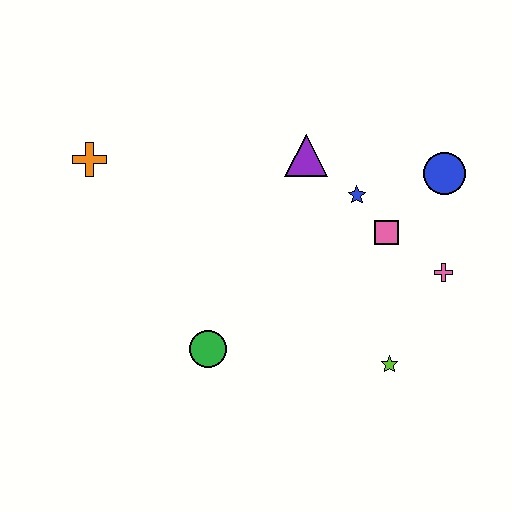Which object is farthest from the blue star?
The orange cross is farthest from the blue star.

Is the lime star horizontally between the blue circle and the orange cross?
Yes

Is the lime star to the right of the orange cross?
Yes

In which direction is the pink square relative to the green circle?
The pink square is to the right of the green circle.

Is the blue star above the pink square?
Yes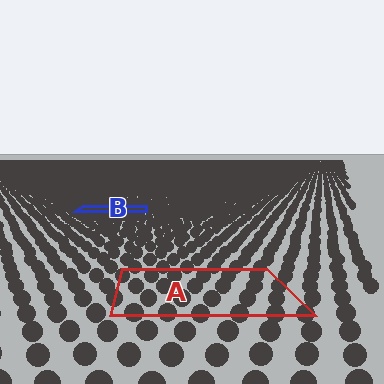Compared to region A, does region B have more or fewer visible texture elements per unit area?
Region B has more texture elements per unit area — they are packed more densely because it is farther away.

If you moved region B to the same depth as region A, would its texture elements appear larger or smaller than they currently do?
They would appear larger. At a closer depth, the same texture elements are projected at a bigger on-screen size.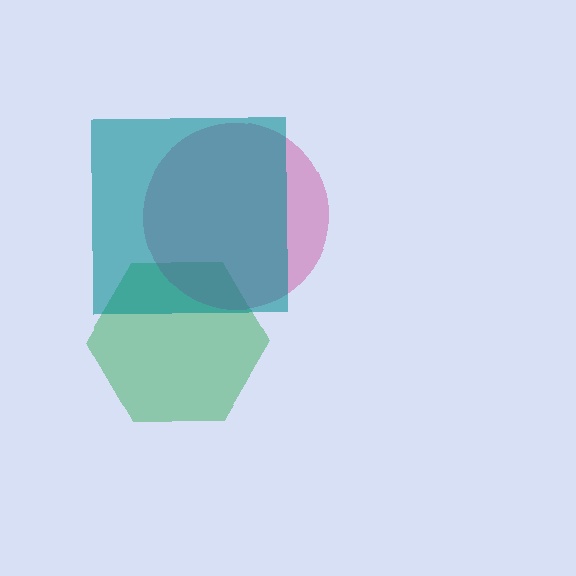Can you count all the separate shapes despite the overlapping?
Yes, there are 3 separate shapes.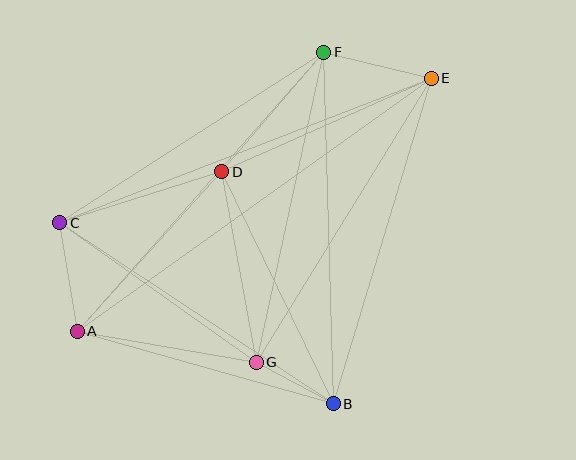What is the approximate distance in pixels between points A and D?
The distance between A and D is approximately 215 pixels.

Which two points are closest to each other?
Points B and G are closest to each other.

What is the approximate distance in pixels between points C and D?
The distance between C and D is approximately 170 pixels.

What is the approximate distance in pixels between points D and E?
The distance between D and E is approximately 229 pixels.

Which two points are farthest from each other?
Points A and E are farthest from each other.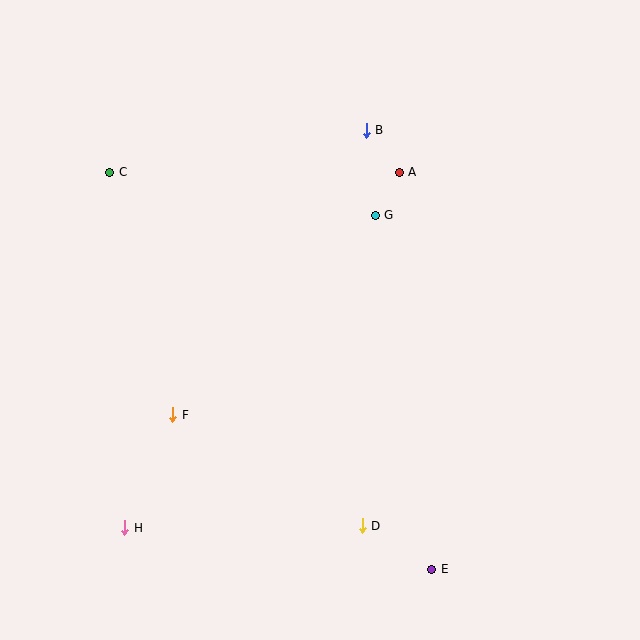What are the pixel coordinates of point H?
Point H is at (125, 528).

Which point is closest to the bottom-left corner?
Point H is closest to the bottom-left corner.